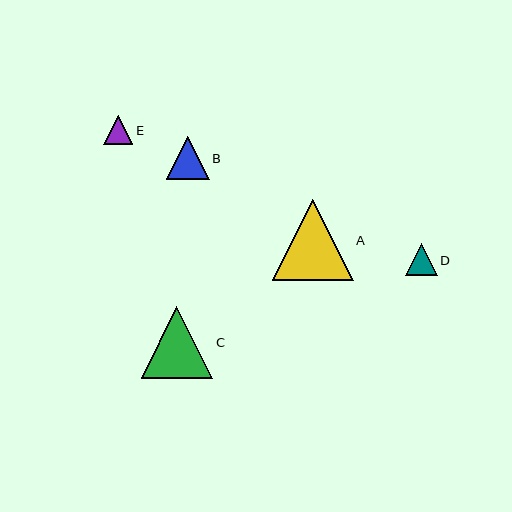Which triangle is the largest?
Triangle A is the largest with a size of approximately 80 pixels.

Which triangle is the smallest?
Triangle E is the smallest with a size of approximately 29 pixels.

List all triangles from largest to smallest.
From largest to smallest: A, C, B, D, E.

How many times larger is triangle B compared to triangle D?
Triangle B is approximately 1.3 times the size of triangle D.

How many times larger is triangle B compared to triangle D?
Triangle B is approximately 1.3 times the size of triangle D.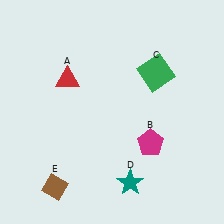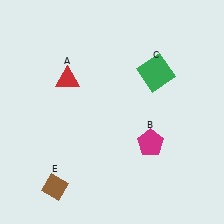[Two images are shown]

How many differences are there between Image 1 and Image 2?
There is 1 difference between the two images.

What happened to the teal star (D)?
The teal star (D) was removed in Image 2. It was in the bottom-right area of Image 1.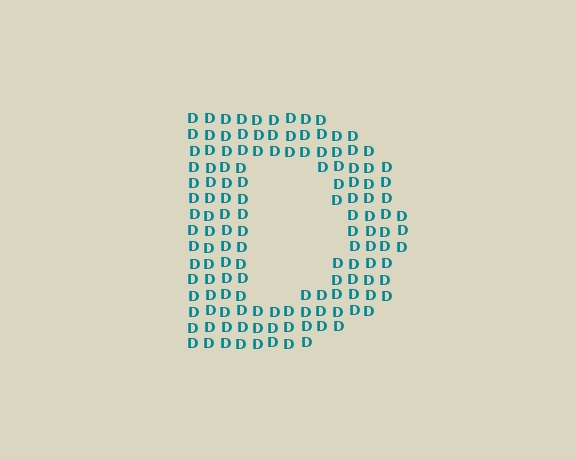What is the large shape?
The large shape is the letter D.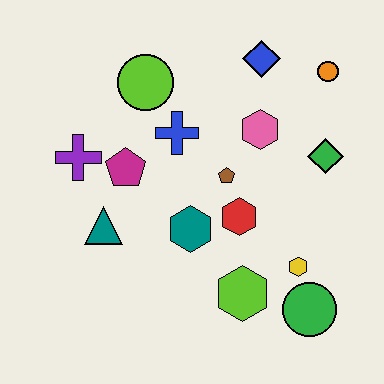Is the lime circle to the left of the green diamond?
Yes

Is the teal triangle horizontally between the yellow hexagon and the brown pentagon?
No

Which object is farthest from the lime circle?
The green circle is farthest from the lime circle.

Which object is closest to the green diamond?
The pink hexagon is closest to the green diamond.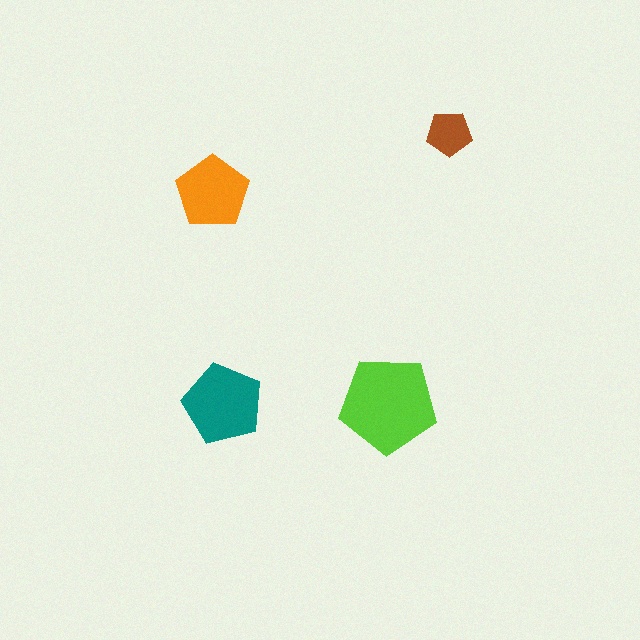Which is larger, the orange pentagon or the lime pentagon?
The lime one.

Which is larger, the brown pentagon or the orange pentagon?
The orange one.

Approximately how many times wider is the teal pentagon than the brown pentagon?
About 2 times wider.